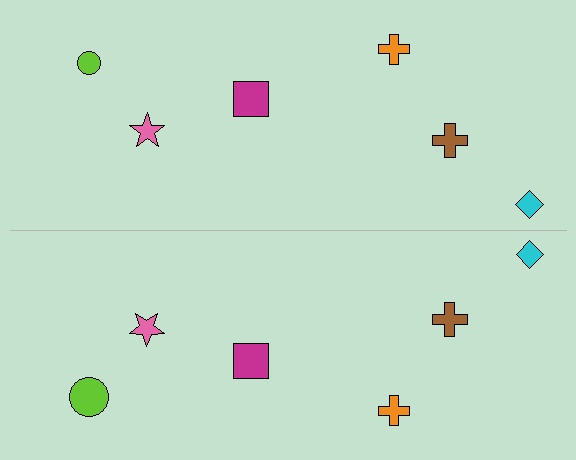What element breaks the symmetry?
The lime circle on the bottom side has a different size than its mirror counterpart.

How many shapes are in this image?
There are 12 shapes in this image.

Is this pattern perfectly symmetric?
No, the pattern is not perfectly symmetric. The lime circle on the bottom side has a different size than its mirror counterpart.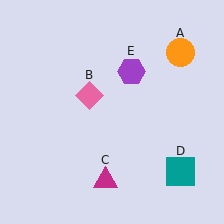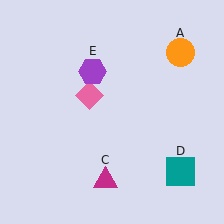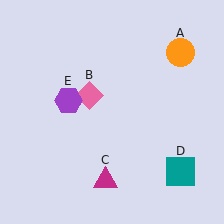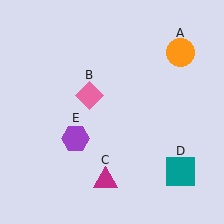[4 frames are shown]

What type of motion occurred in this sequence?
The purple hexagon (object E) rotated counterclockwise around the center of the scene.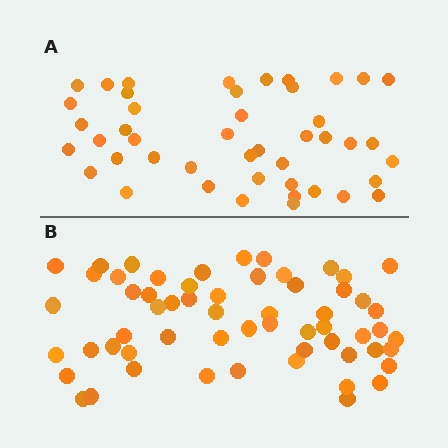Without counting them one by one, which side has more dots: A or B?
Region B (the bottom region) has more dots.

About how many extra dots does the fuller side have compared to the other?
Region B has approximately 15 more dots than region A.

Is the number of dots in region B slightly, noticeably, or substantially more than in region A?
Region B has noticeably more, but not dramatically so. The ratio is roughly 1.3 to 1.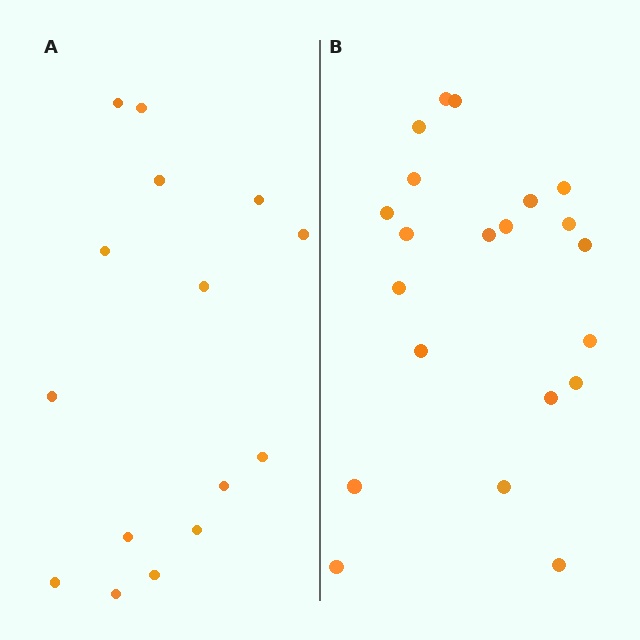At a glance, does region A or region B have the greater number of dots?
Region B (the right region) has more dots.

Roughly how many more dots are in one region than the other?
Region B has about 6 more dots than region A.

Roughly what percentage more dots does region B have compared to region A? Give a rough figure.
About 40% more.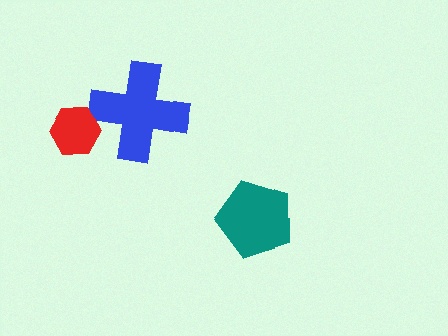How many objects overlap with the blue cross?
1 object overlaps with the blue cross.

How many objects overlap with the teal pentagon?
0 objects overlap with the teal pentagon.